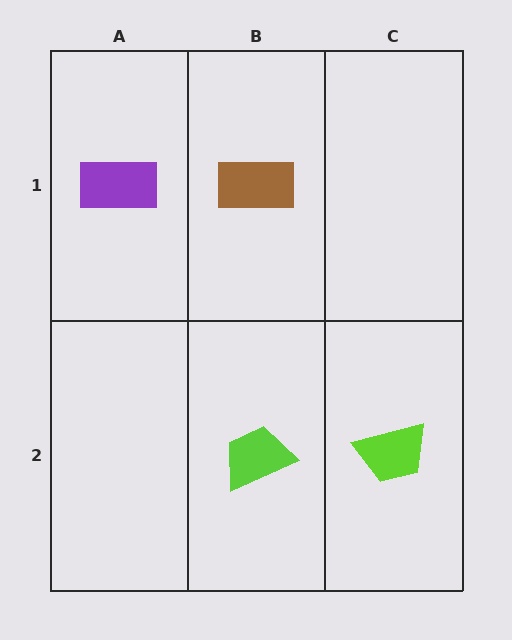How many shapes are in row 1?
2 shapes.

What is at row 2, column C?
A lime trapezoid.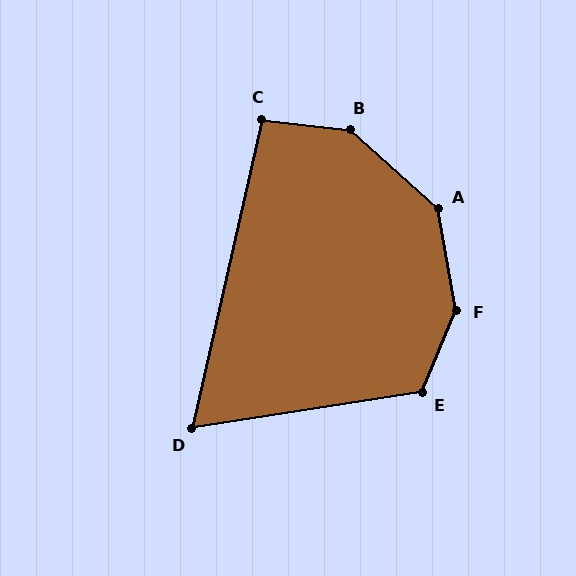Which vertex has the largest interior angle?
F, at approximately 147 degrees.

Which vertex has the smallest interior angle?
D, at approximately 68 degrees.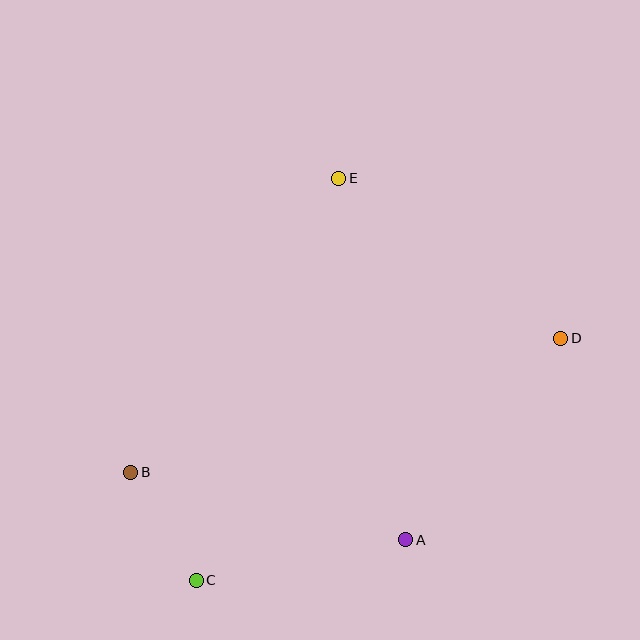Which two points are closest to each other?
Points B and C are closest to each other.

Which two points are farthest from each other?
Points B and D are farthest from each other.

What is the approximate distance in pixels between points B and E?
The distance between B and E is approximately 360 pixels.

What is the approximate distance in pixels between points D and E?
The distance between D and E is approximately 273 pixels.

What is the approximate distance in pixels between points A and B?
The distance between A and B is approximately 283 pixels.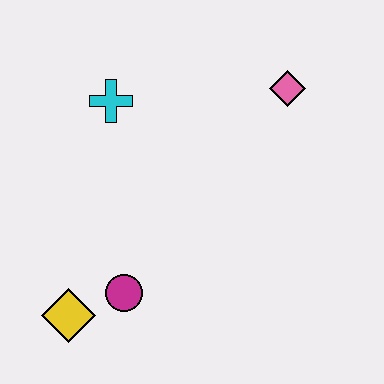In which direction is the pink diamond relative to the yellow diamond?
The pink diamond is above the yellow diamond.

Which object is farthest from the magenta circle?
The pink diamond is farthest from the magenta circle.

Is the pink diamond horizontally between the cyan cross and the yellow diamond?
No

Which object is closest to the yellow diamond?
The magenta circle is closest to the yellow diamond.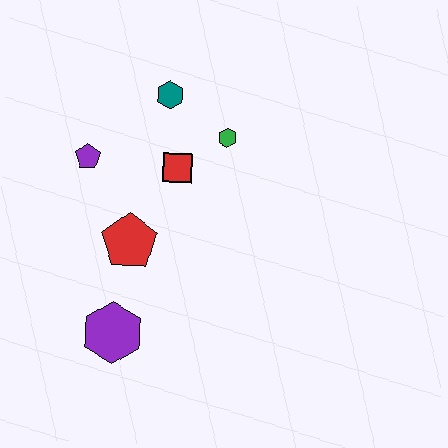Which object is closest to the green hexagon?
The red square is closest to the green hexagon.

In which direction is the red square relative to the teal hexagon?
The red square is below the teal hexagon.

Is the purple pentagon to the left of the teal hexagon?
Yes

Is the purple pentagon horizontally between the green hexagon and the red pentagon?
No